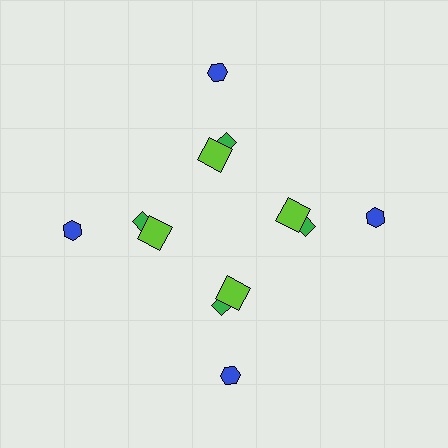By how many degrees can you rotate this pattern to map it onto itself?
The pattern maps onto itself every 90 degrees of rotation.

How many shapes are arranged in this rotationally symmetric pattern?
There are 12 shapes, arranged in 4 groups of 3.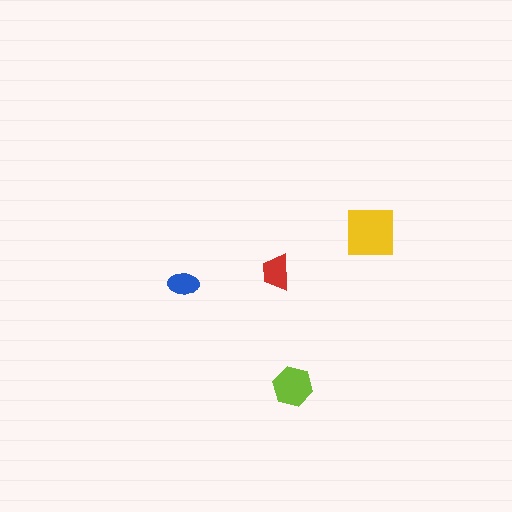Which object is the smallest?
The blue ellipse.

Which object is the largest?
The yellow square.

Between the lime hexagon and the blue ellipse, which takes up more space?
The lime hexagon.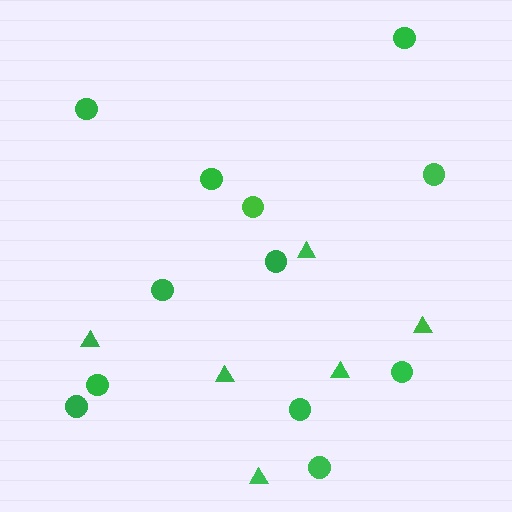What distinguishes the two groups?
There are 2 groups: one group of circles (12) and one group of triangles (6).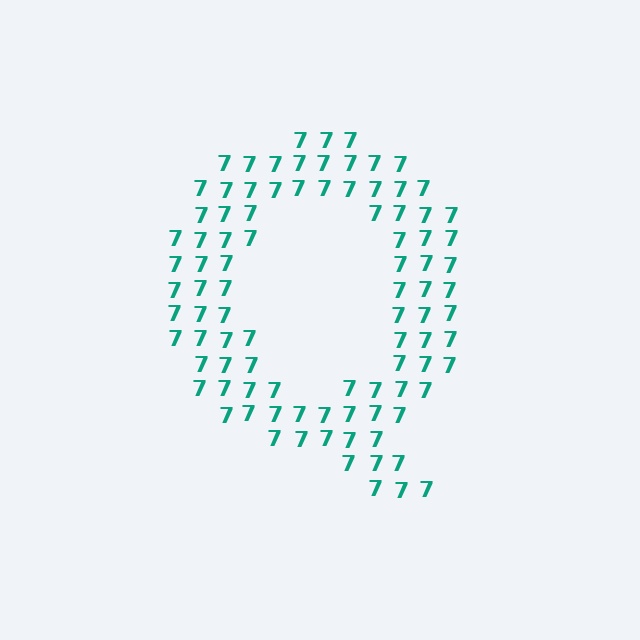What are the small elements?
The small elements are digit 7's.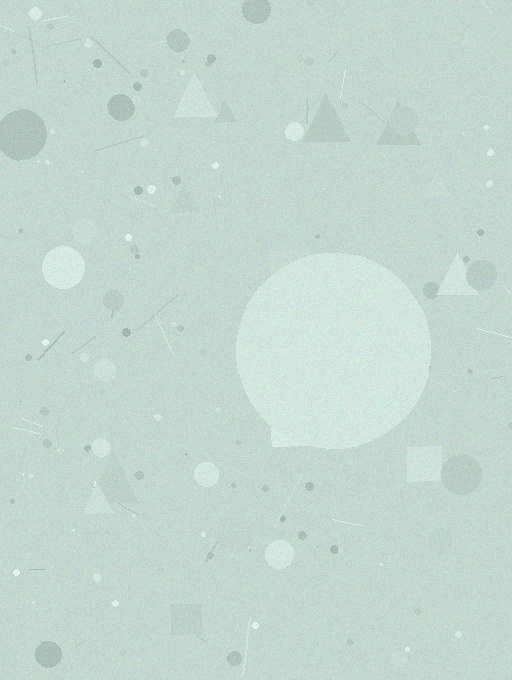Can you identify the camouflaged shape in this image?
The camouflaged shape is a circle.